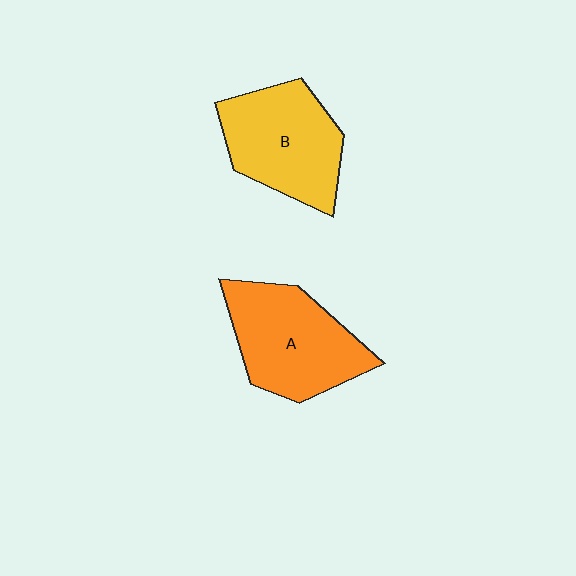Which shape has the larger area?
Shape A (orange).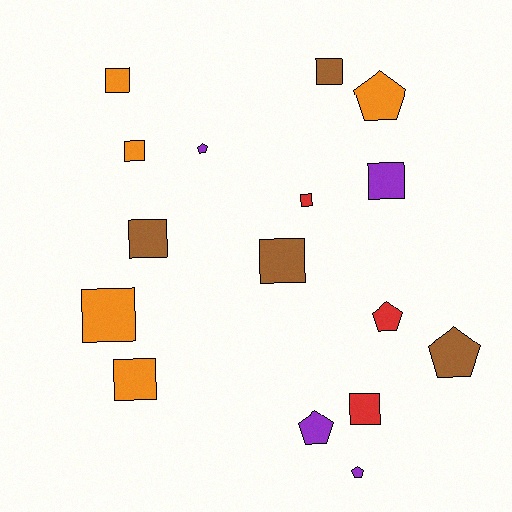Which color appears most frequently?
Orange, with 5 objects.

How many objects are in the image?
There are 16 objects.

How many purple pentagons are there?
There are 3 purple pentagons.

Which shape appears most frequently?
Square, with 10 objects.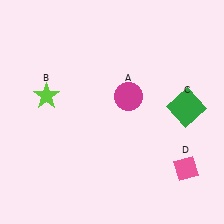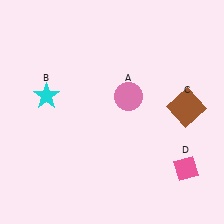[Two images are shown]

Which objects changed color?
A changed from magenta to pink. B changed from lime to cyan. C changed from green to brown.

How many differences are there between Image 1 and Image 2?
There are 3 differences between the two images.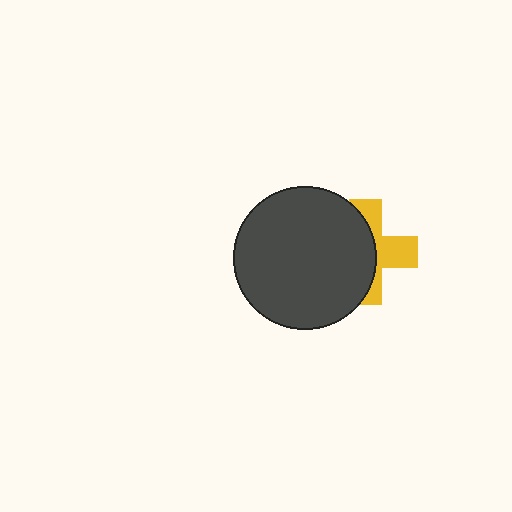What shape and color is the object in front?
The object in front is a dark gray circle.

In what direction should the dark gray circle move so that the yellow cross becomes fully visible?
The dark gray circle should move left. That is the shortest direction to clear the overlap and leave the yellow cross fully visible.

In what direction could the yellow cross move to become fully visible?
The yellow cross could move right. That would shift it out from behind the dark gray circle entirely.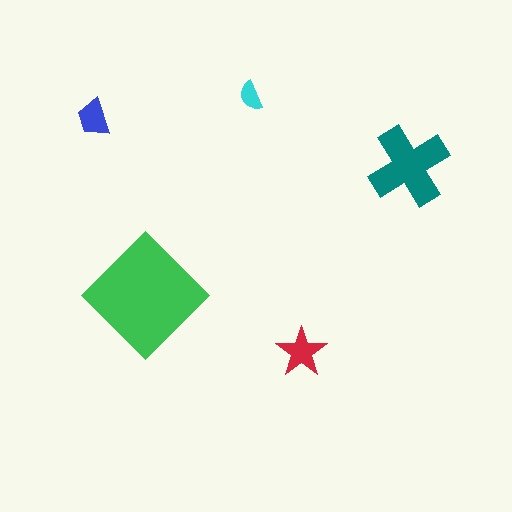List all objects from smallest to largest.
The cyan semicircle, the blue trapezoid, the red star, the teal cross, the green diamond.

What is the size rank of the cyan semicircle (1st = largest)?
5th.